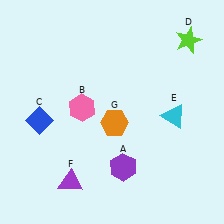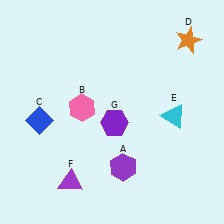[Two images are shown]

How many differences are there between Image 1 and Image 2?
There are 2 differences between the two images.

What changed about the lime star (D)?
In Image 1, D is lime. In Image 2, it changed to orange.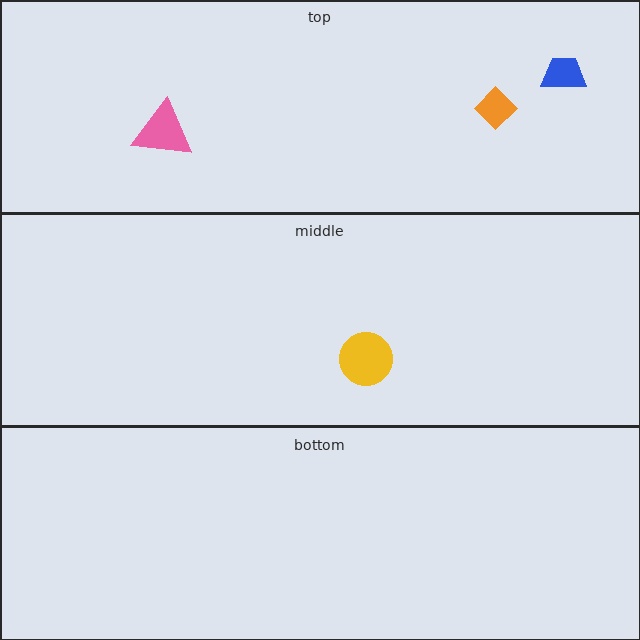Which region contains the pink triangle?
The top region.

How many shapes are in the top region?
3.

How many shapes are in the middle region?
1.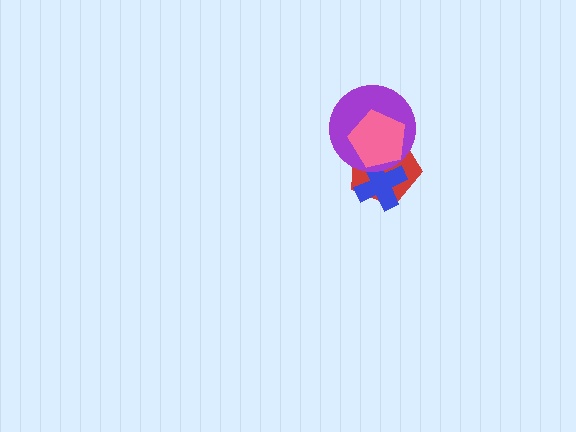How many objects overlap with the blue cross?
3 objects overlap with the blue cross.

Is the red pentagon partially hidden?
Yes, it is partially covered by another shape.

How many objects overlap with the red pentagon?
3 objects overlap with the red pentagon.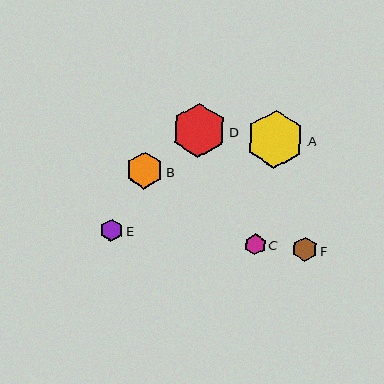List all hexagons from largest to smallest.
From largest to smallest: A, D, B, F, E, C.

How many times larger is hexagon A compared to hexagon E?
Hexagon A is approximately 2.6 times the size of hexagon E.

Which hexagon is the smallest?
Hexagon C is the smallest with a size of approximately 21 pixels.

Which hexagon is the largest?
Hexagon A is the largest with a size of approximately 58 pixels.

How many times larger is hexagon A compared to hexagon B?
Hexagon A is approximately 1.6 times the size of hexagon B.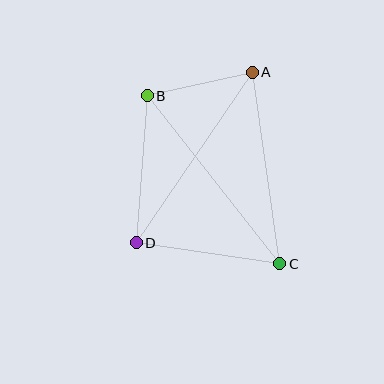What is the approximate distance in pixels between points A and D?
The distance between A and D is approximately 206 pixels.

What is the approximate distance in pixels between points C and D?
The distance between C and D is approximately 145 pixels.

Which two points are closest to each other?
Points A and B are closest to each other.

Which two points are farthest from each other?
Points B and C are farthest from each other.